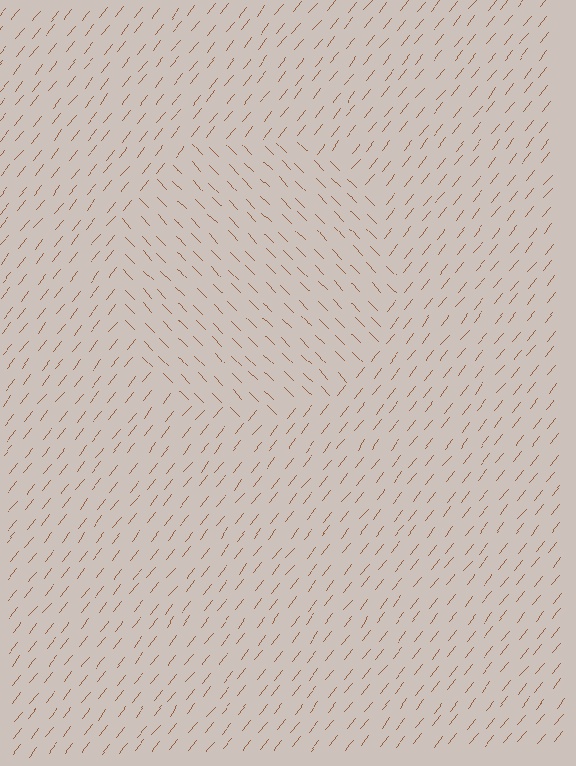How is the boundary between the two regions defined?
The boundary is defined purely by a change in line orientation (approximately 83 degrees difference). All lines are the same color and thickness.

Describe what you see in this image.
The image is filled with small brown line segments. A circle region in the image has lines oriented differently from the surrounding lines, creating a visible texture boundary.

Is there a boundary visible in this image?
Yes, there is a texture boundary formed by a change in line orientation.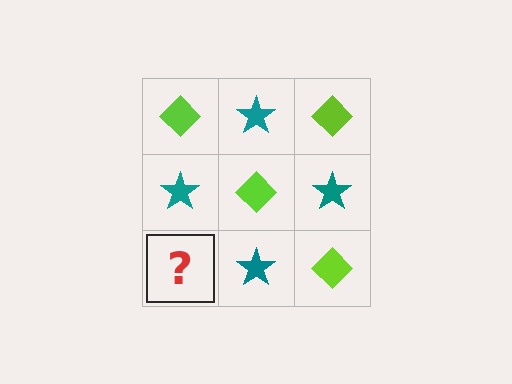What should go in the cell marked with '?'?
The missing cell should contain a lime diamond.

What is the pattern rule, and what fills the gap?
The rule is that it alternates lime diamond and teal star in a checkerboard pattern. The gap should be filled with a lime diamond.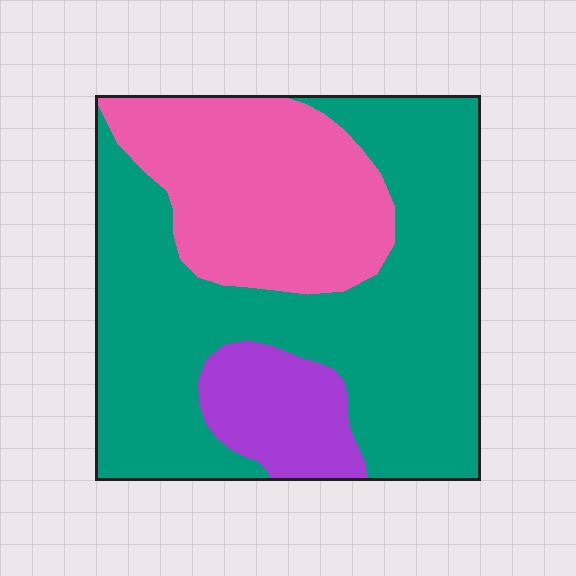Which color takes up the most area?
Teal, at roughly 60%.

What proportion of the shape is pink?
Pink takes up about one quarter (1/4) of the shape.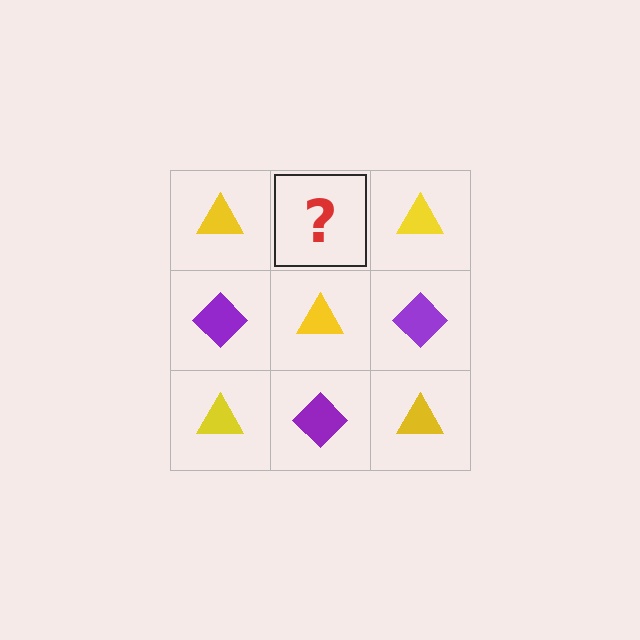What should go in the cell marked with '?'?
The missing cell should contain a purple diamond.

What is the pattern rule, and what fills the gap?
The rule is that it alternates yellow triangle and purple diamond in a checkerboard pattern. The gap should be filled with a purple diamond.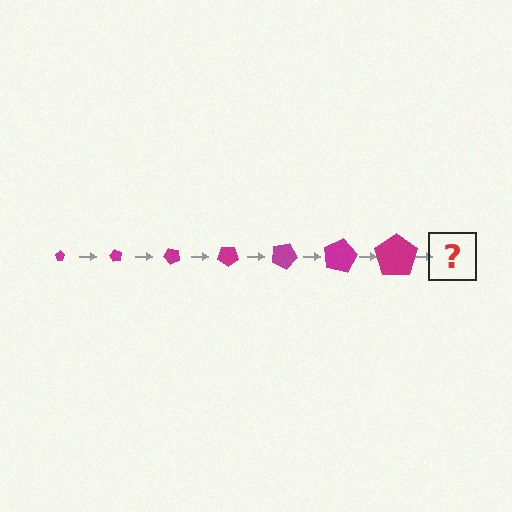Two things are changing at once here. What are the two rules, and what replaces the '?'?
The two rules are that the pentagon grows larger each step and it rotates 60 degrees each step. The '?' should be a pentagon, larger than the previous one and rotated 420 degrees from the start.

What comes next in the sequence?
The next element should be a pentagon, larger than the previous one and rotated 420 degrees from the start.